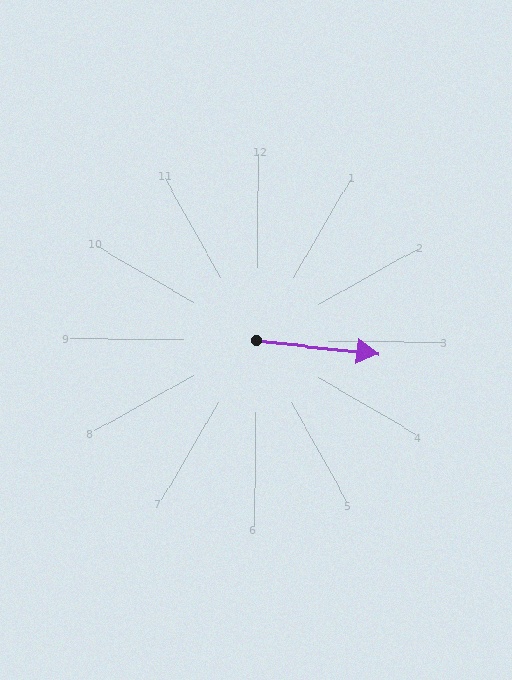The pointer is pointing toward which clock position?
Roughly 3 o'clock.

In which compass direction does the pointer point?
East.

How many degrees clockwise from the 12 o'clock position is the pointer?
Approximately 96 degrees.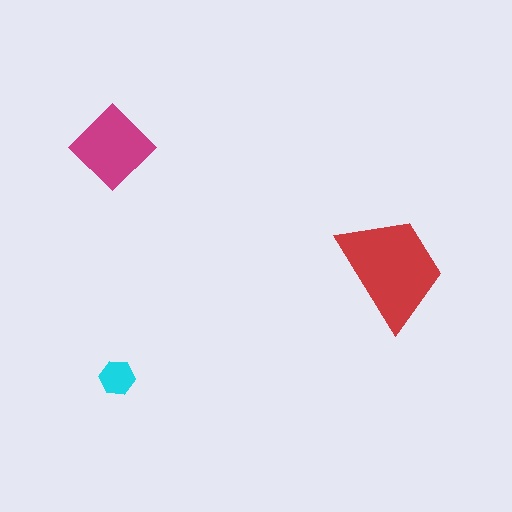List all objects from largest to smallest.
The red trapezoid, the magenta diamond, the cyan hexagon.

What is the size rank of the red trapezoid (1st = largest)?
1st.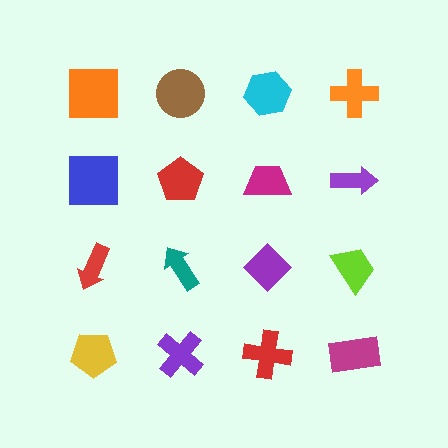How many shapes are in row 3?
4 shapes.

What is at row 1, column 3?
A cyan hexagon.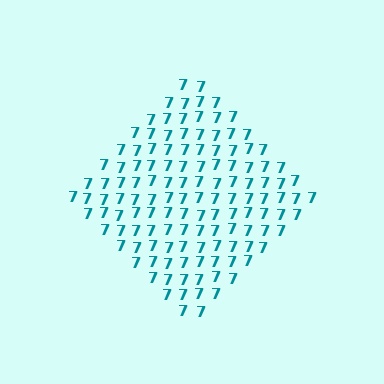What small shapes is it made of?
It is made of small digit 7's.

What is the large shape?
The large shape is a diamond.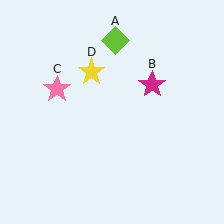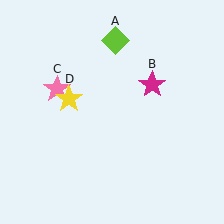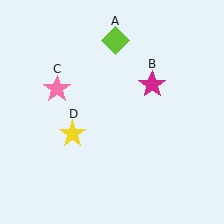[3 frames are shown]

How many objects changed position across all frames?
1 object changed position: yellow star (object D).